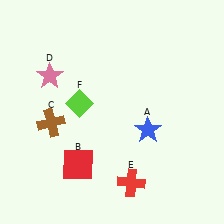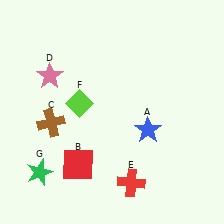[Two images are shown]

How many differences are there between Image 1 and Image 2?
There is 1 difference between the two images.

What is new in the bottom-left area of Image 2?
A green star (G) was added in the bottom-left area of Image 2.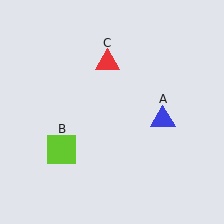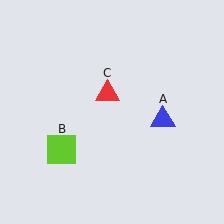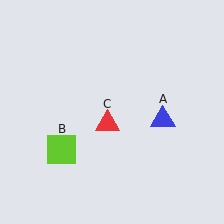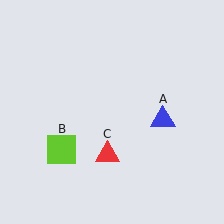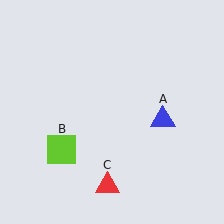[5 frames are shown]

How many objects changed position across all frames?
1 object changed position: red triangle (object C).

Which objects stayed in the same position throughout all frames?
Blue triangle (object A) and lime square (object B) remained stationary.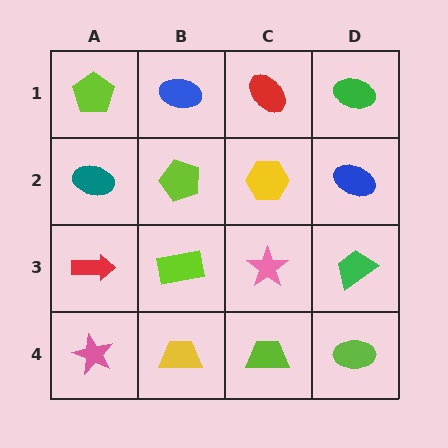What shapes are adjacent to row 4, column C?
A pink star (row 3, column C), a yellow trapezoid (row 4, column B), a lime ellipse (row 4, column D).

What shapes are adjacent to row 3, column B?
A lime pentagon (row 2, column B), a yellow trapezoid (row 4, column B), a red arrow (row 3, column A), a pink star (row 3, column C).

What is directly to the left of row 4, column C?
A yellow trapezoid.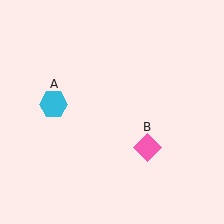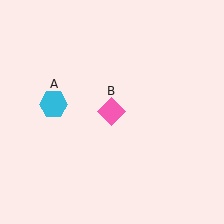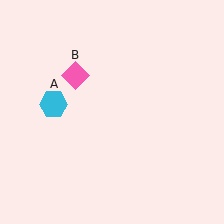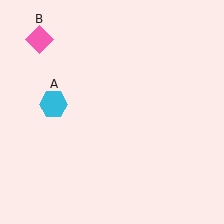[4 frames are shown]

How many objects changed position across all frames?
1 object changed position: pink diamond (object B).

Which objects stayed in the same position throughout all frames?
Cyan hexagon (object A) remained stationary.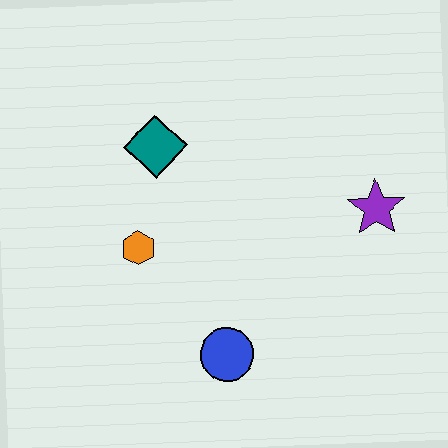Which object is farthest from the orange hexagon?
The purple star is farthest from the orange hexagon.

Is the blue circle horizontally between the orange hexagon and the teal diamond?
No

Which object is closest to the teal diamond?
The orange hexagon is closest to the teal diamond.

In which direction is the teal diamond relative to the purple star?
The teal diamond is to the left of the purple star.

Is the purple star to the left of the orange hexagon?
No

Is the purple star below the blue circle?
No